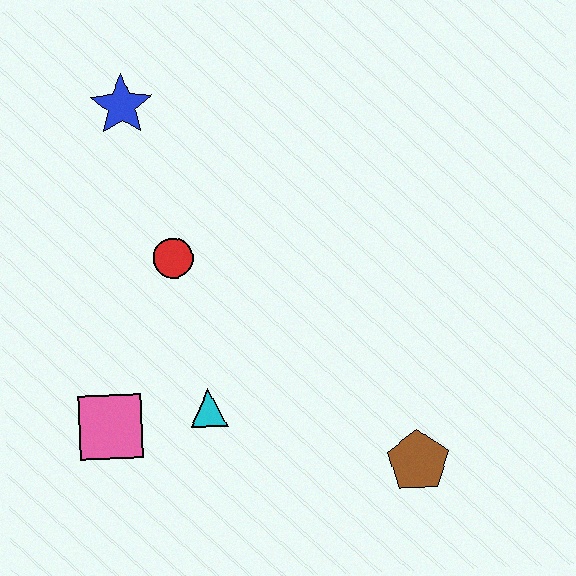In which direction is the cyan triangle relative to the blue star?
The cyan triangle is below the blue star.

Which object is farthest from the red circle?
The brown pentagon is farthest from the red circle.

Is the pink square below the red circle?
Yes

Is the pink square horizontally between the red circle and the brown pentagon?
No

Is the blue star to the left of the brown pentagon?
Yes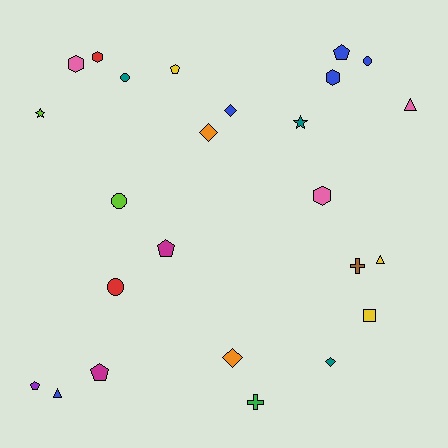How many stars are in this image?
There are 2 stars.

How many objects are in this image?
There are 25 objects.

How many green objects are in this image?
There is 1 green object.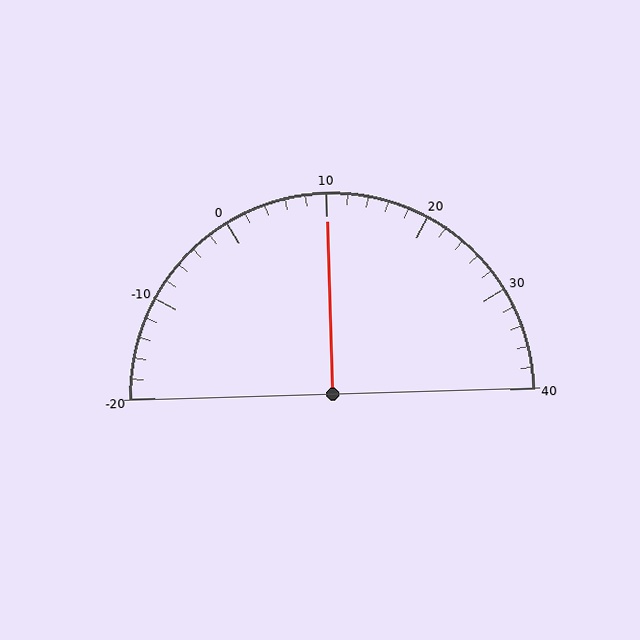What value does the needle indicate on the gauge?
The needle indicates approximately 10.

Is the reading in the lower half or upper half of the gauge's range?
The reading is in the upper half of the range (-20 to 40).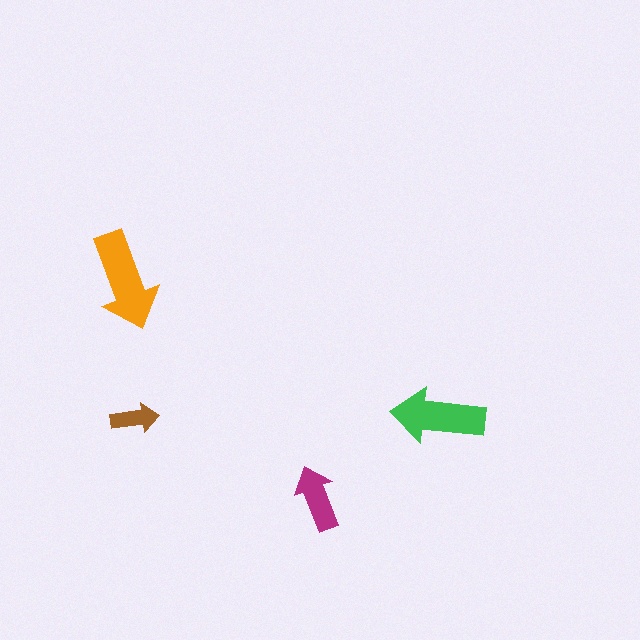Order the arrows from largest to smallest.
the orange one, the green one, the magenta one, the brown one.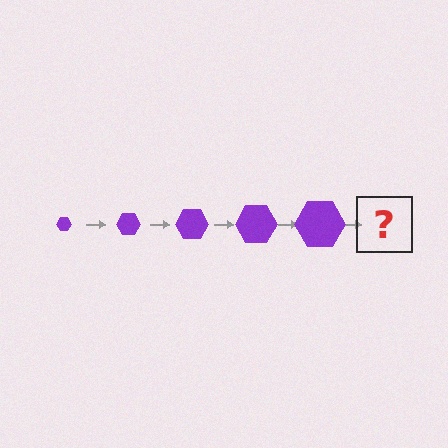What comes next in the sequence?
The next element should be a purple hexagon, larger than the previous one.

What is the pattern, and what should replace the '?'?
The pattern is that the hexagon gets progressively larger each step. The '?' should be a purple hexagon, larger than the previous one.